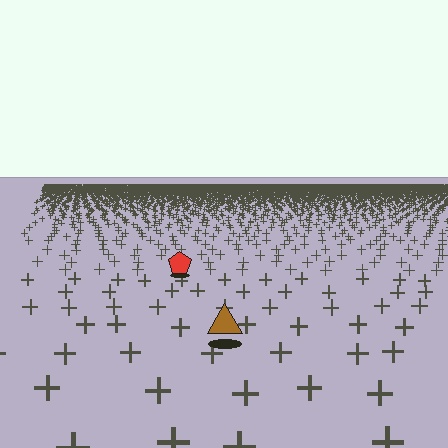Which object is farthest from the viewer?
The red pentagon is farthest from the viewer. It appears smaller and the ground texture around it is denser.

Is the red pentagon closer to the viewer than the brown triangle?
No. The brown triangle is closer — you can tell from the texture gradient: the ground texture is coarser near it.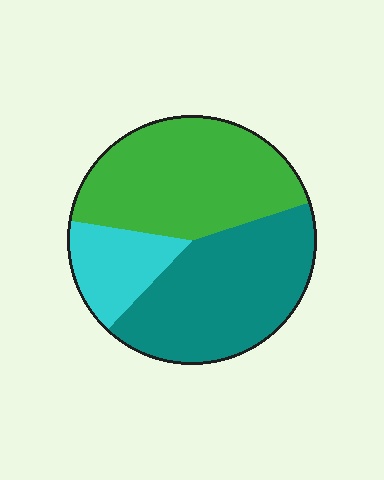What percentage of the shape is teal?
Teal takes up about two fifths (2/5) of the shape.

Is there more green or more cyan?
Green.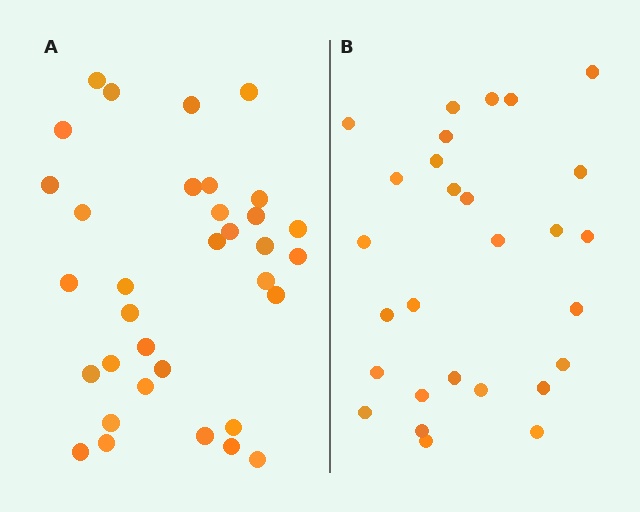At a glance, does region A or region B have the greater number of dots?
Region A (the left region) has more dots.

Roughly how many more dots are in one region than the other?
Region A has about 6 more dots than region B.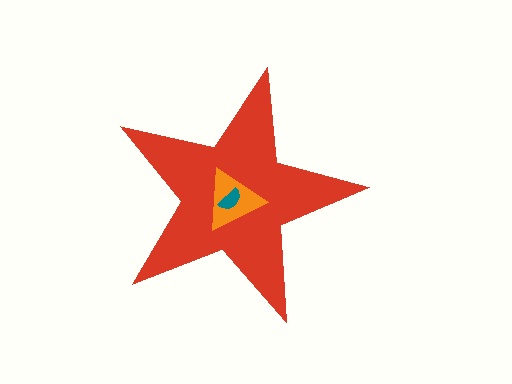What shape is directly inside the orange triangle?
The teal semicircle.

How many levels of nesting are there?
3.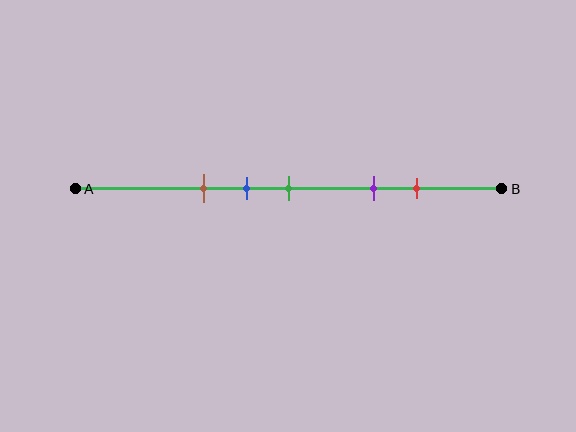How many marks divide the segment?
There are 5 marks dividing the segment.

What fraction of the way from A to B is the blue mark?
The blue mark is approximately 40% (0.4) of the way from A to B.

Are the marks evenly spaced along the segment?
No, the marks are not evenly spaced.